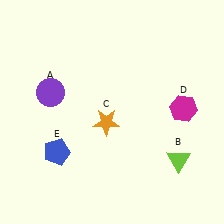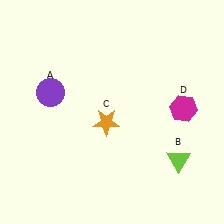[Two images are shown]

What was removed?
The blue pentagon (E) was removed in Image 2.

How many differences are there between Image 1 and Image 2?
There is 1 difference between the two images.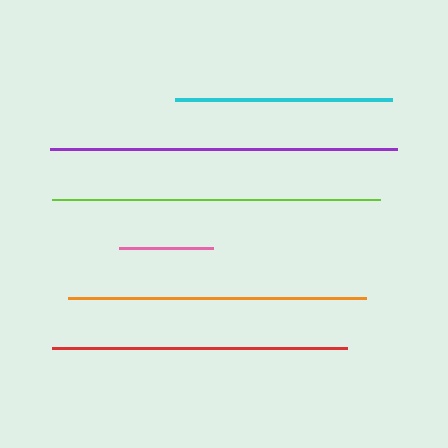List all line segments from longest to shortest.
From longest to shortest: purple, lime, orange, red, cyan, pink.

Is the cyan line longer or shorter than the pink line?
The cyan line is longer than the pink line.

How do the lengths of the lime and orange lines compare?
The lime and orange lines are approximately the same length.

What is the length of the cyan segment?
The cyan segment is approximately 217 pixels long.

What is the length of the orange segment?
The orange segment is approximately 298 pixels long.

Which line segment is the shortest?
The pink line is the shortest at approximately 94 pixels.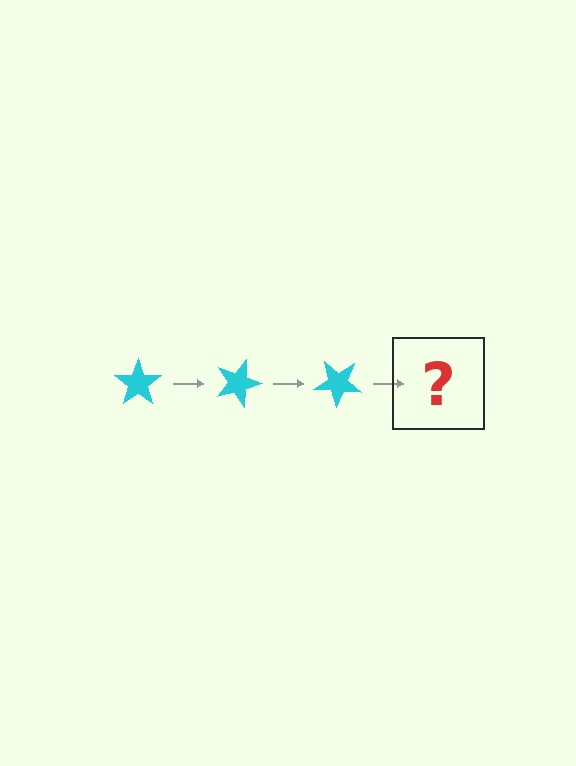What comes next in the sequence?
The next element should be a cyan star rotated 60 degrees.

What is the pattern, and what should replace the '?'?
The pattern is that the star rotates 20 degrees each step. The '?' should be a cyan star rotated 60 degrees.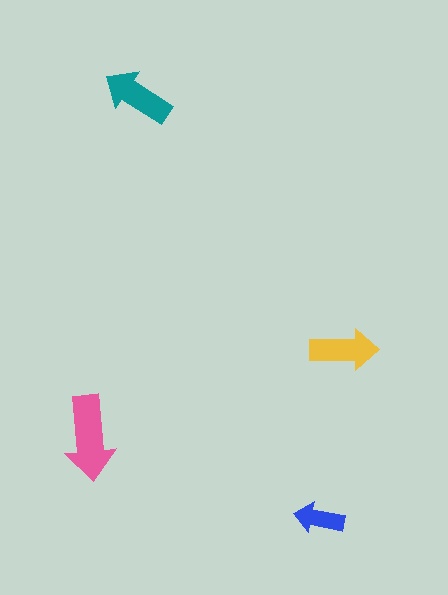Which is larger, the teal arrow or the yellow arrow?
The teal one.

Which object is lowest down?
The blue arrow is bottommost.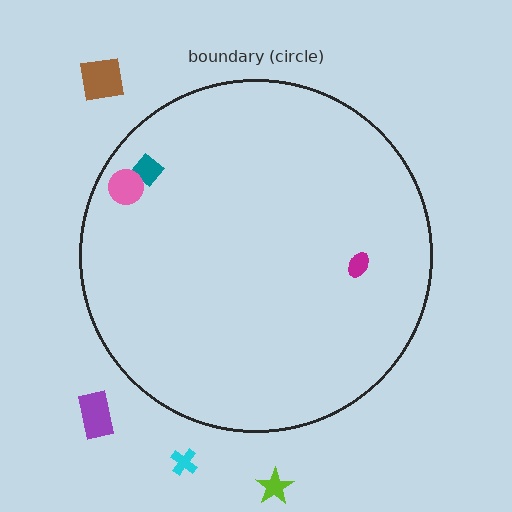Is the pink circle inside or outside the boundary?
Inside.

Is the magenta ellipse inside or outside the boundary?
Inside.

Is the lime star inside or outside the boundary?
Outside.